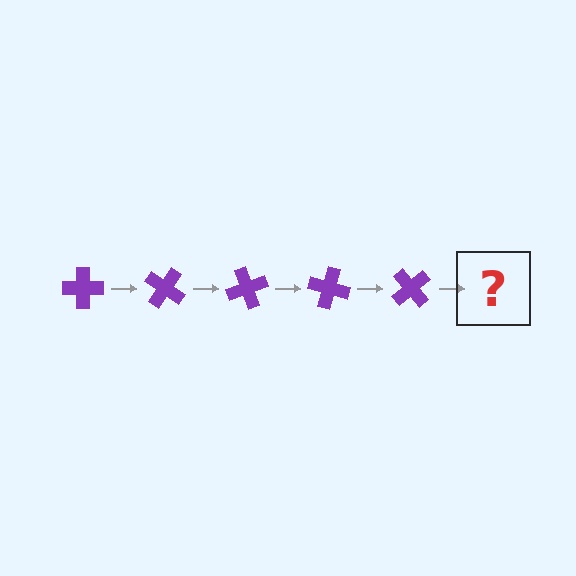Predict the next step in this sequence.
The next step is a purple cross rotated 175 degrees.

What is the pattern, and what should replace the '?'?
The pattern is that the cross rotates 35 degrees each step. The '?' should be a purple cross rotated 175 degrees.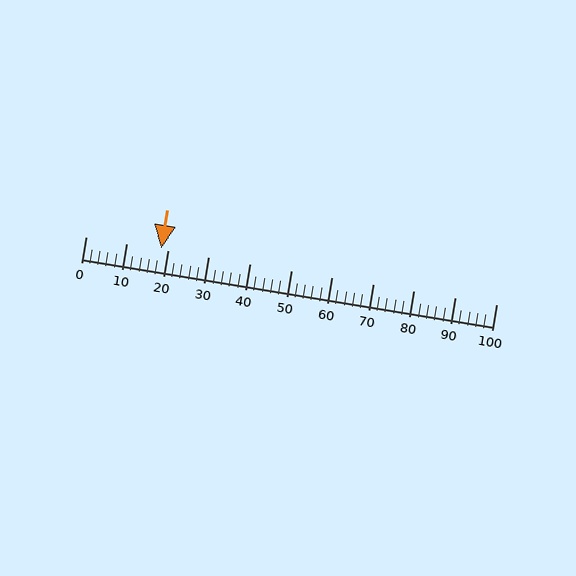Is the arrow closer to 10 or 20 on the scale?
The arrow is closer to 20.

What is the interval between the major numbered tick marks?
The major tick marks are spaced 10 units apart.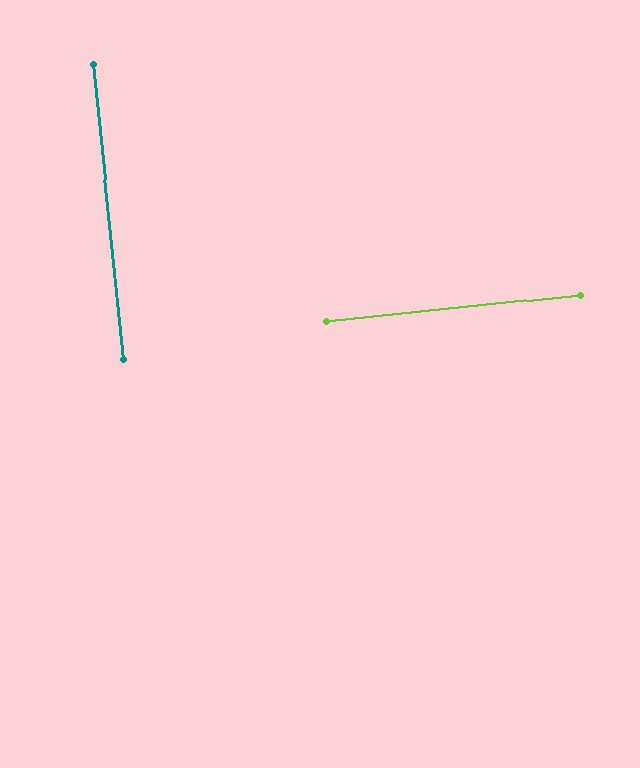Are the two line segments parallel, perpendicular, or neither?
Perpendicular — they meet at approximately 90°.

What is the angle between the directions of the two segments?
Approximately 90 degrees.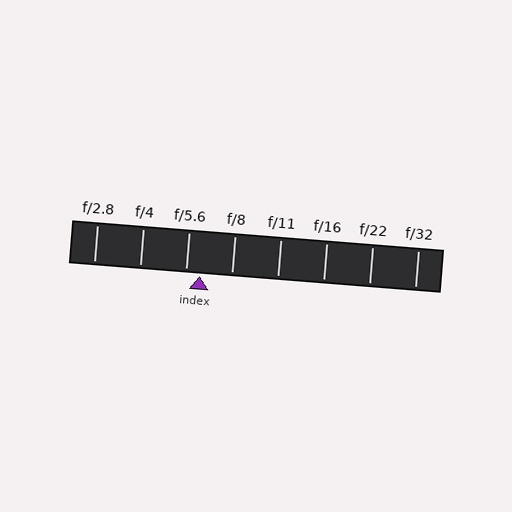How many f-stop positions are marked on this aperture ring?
There are 8 f-stop positions marked.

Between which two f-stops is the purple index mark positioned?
The index mark is between f/5.6 and f/8.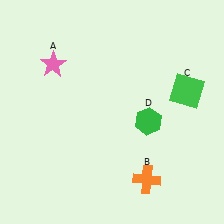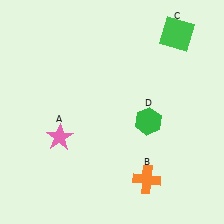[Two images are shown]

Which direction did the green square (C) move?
The green square (C) moved up.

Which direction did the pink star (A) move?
The pink star (A) moved down.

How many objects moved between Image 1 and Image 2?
2 objects moved between the two images.